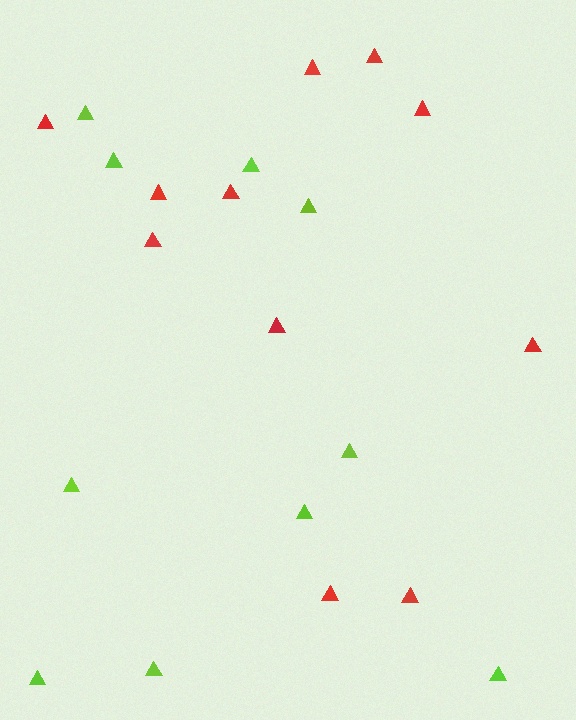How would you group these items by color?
There are 2 groups: one group of red triangles (11) and one group of lime triangles (10).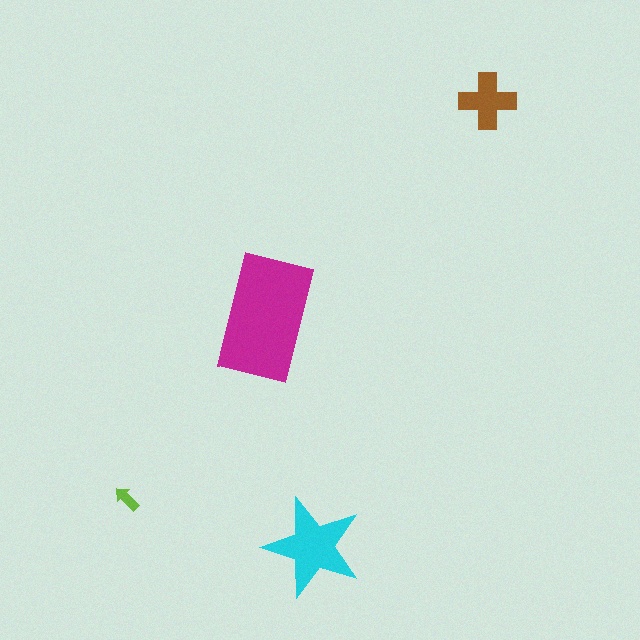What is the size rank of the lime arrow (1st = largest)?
4th.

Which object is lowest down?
The cyan star is bottommost.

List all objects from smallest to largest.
The lime arrow, the brown cross, the cyan star, the magenta rectangle.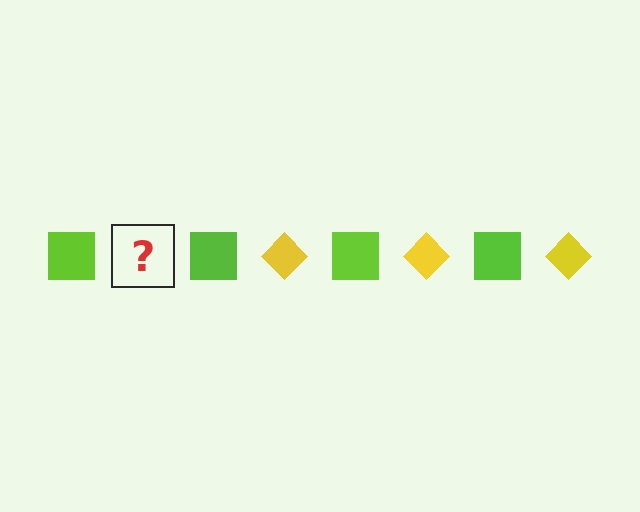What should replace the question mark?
The question mark should be replaced with a yellow diamond.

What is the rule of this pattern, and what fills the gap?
The rule is that the pattern alternates between lime square and yellow diamond. The gap should be filled with a yellow diamond.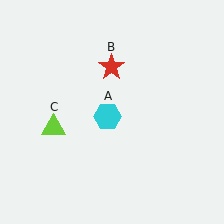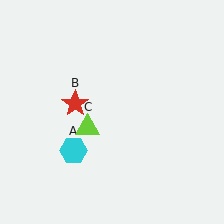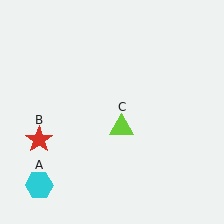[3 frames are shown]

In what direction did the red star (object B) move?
The red star (object B) moved down and to the left.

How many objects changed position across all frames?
3 objects changed position: cyan hexagon (object A), red star (object B), lime triangle (object C).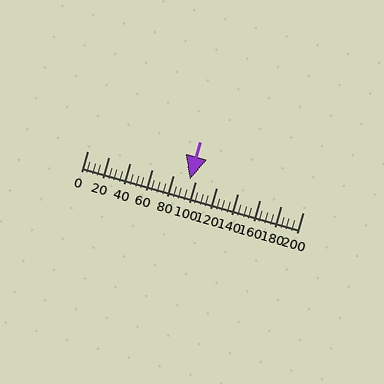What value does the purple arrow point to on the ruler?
The purple arrow points to approximately 95.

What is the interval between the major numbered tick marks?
The major tick marks are spaced 20 units apart.